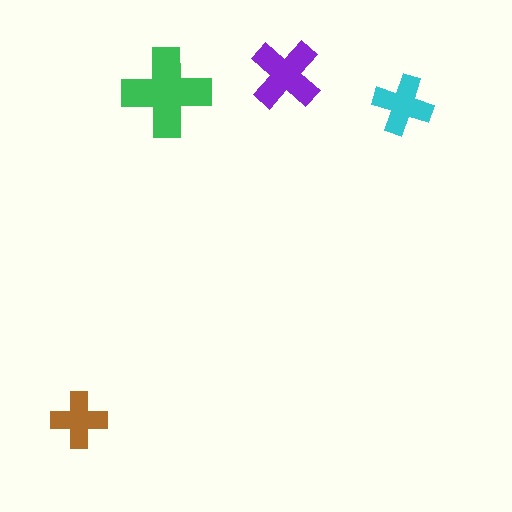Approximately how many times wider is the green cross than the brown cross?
About 1.5 times wider.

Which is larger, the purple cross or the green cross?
The green one.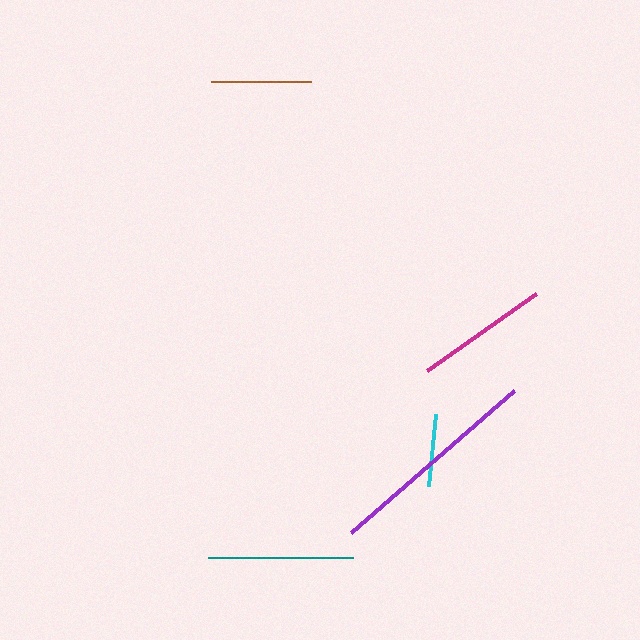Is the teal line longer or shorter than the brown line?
The teal line is longer than the brown line.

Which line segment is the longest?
The purple line is the longest at approximately 216 pixels.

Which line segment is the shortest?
The cyan line is the shortest at approximately 72 pixels.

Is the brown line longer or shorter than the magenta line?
The magenta line is longer than the brown line.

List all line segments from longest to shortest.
From longest to shortest: purple, teal, magenta, brown, cyan.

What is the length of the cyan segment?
The cyan segment is approximately 72 pixels long.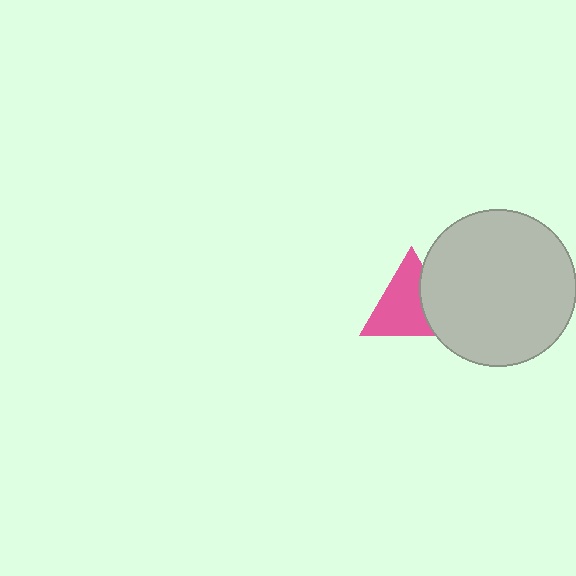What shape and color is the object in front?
The object in front is a light gray circle.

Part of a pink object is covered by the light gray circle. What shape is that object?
It is a triangle.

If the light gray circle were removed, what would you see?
You would see the complete pink triangle.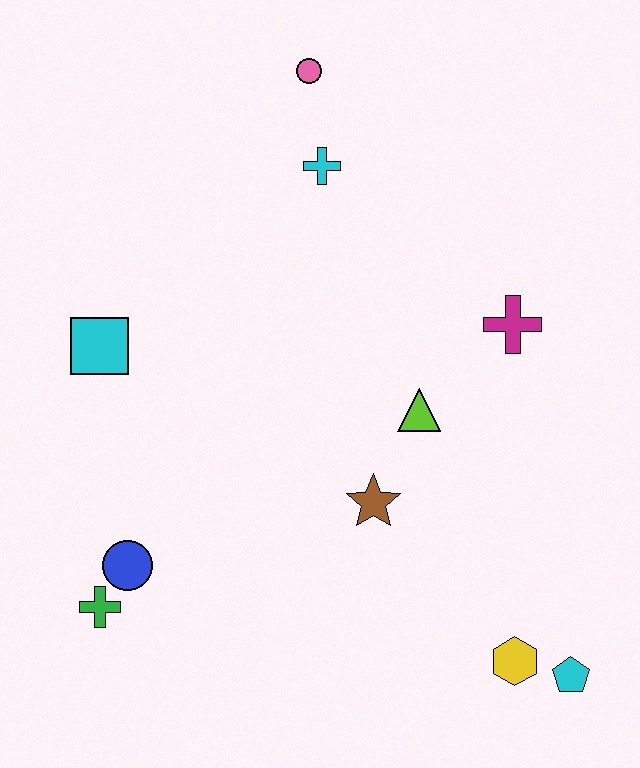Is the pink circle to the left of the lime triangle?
Yes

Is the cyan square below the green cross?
No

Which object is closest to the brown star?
The lime triangle is closest to the brown star.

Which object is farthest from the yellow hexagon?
The pink circle is farthest from the yellow hexagon.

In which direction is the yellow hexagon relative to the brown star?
The yellow hexagon is below the brown star.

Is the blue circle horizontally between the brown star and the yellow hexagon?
No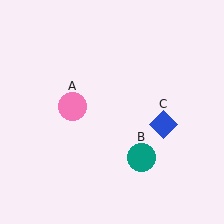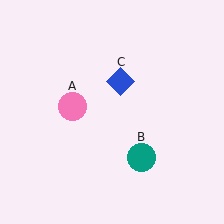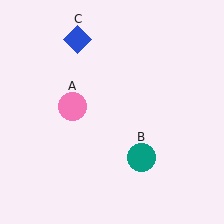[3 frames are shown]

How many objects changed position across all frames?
1 object changed position: blue diamond (object C).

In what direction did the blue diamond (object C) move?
The blue diamond (object C) moved up and to the left.